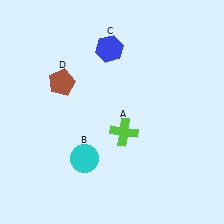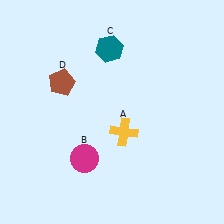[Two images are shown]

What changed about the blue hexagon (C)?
In Image 1, C is blue. In Image 2, it changed to teal.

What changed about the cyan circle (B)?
In Image 1, B is cyan. In Image 2, it changed to magenta.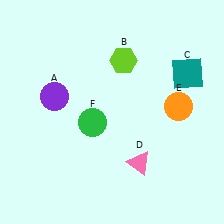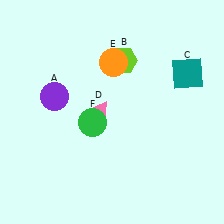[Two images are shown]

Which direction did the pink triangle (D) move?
The pink triangle (D) moved up.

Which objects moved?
The objects that moved are: the pink triangle (D), the orange circle (E).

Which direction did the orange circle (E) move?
The orange circle (E) moved left.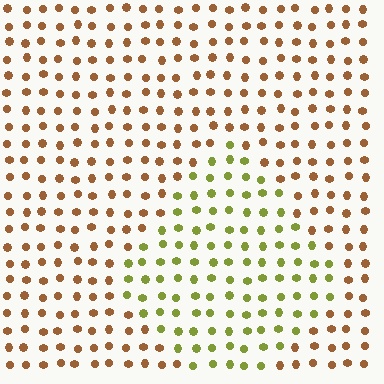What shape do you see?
I see a diamond.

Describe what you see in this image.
The image is filled with small brown elements in a uniform arrangement. A diamond-shaped region is visible where the elements are tinted to a slightly different hue, forming a subtle color boundary.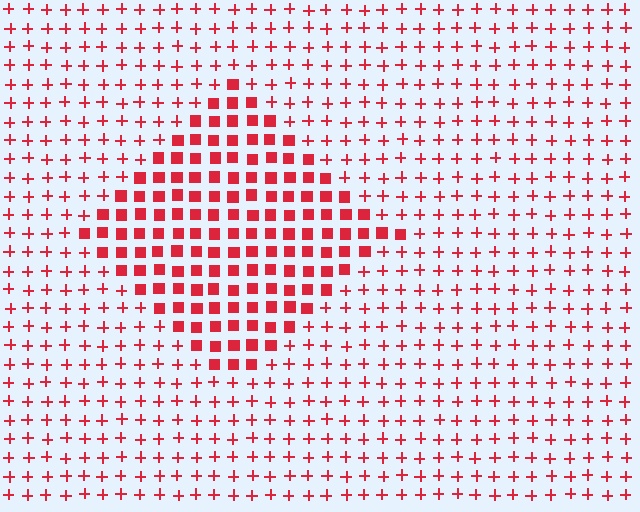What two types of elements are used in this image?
The image uses squares inside the diamond region and plus signs outside it.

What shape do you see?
I see a diamond.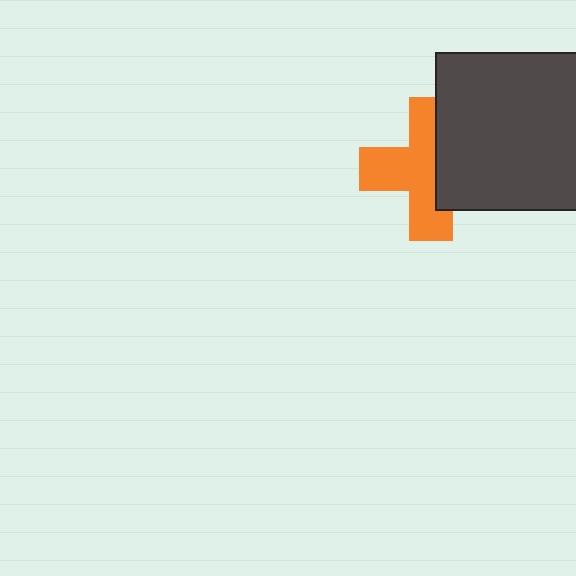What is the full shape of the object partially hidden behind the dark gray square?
The partially hidden object is an orange cross.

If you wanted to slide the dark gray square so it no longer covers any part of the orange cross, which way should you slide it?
Slide it right — that is the most direct way to separate the two shapes.